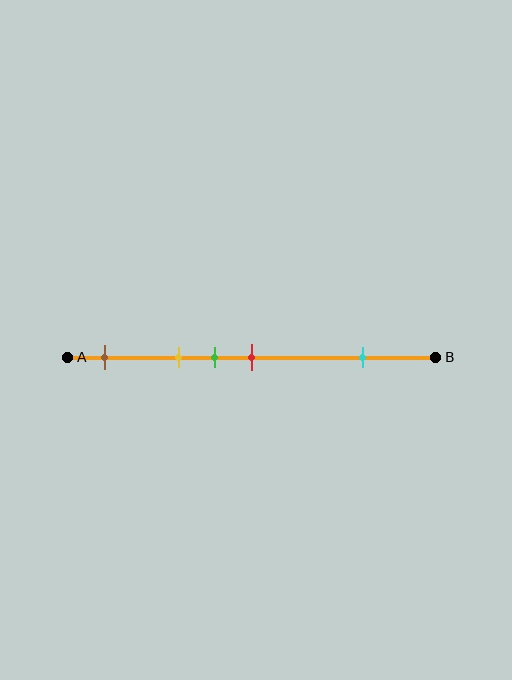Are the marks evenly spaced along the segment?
No, the marks are not evenly spaced.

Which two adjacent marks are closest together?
The green and red marks are the closest adjacent pair.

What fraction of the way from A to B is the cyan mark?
The cyan mark is approximately 80% (0.8) of the way from A to B.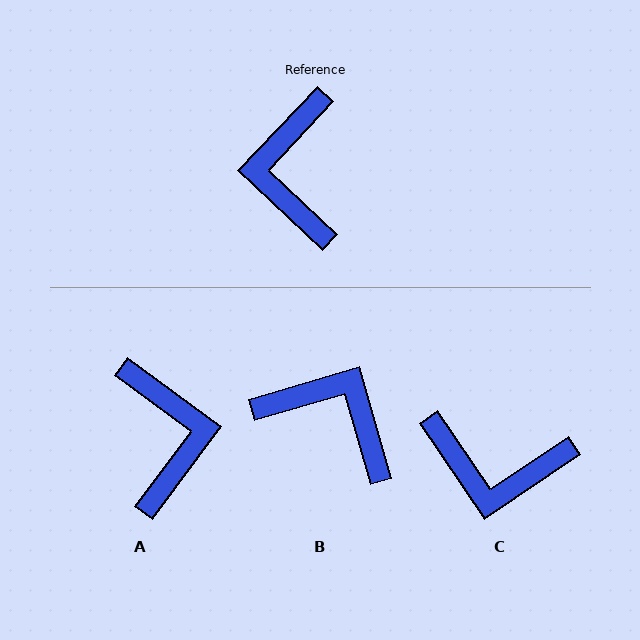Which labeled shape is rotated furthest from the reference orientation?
A, about 173 degrees away.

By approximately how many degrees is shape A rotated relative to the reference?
Approximately 173 degrees clockwise.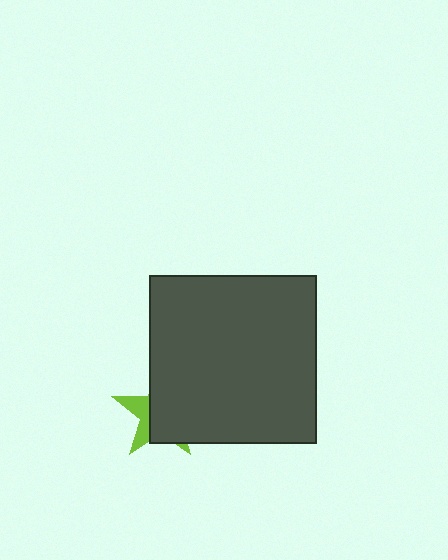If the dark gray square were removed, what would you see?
You would see the complete lime star.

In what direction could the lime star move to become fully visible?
The lime star could move left. That would shift it out from behind the dark gray square entirely.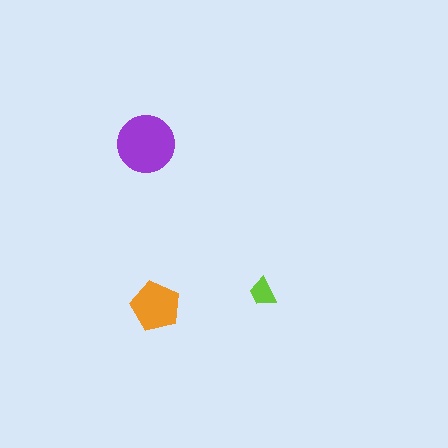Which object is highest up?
The purple circle is topmost.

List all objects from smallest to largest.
The lime trapezoid, the orange pentagon, the purple circle.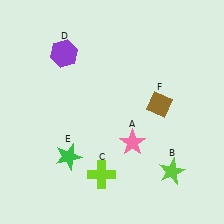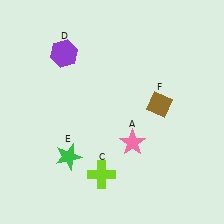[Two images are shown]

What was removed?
The lime star (B) was removed in Image 2.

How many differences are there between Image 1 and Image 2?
There is 1 difference between the two images.